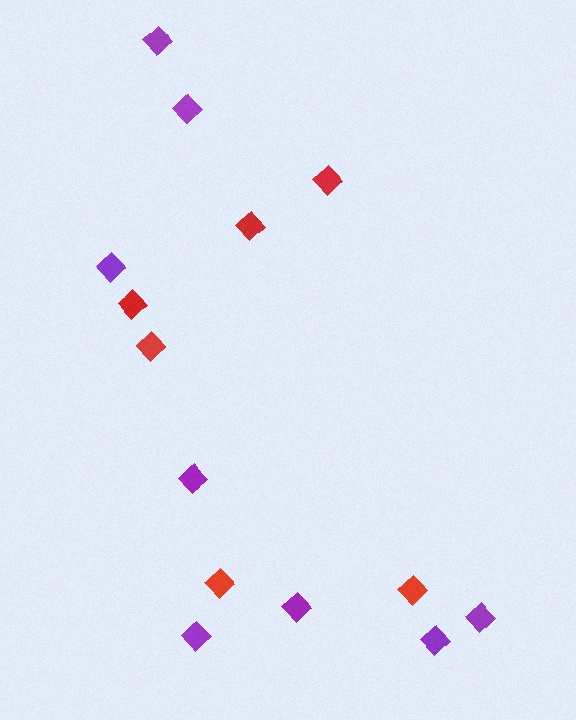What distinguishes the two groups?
There are 2 groups: one group of red diamonds (6) and one group of purple diamonds (8).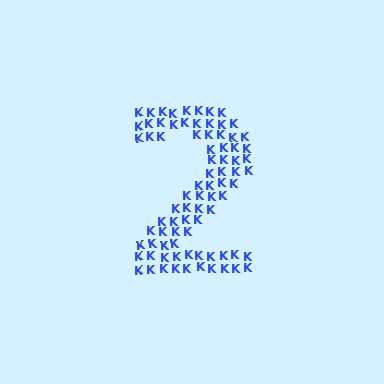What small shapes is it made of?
It is made of small letter K's.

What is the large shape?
The large shape is the digit 2.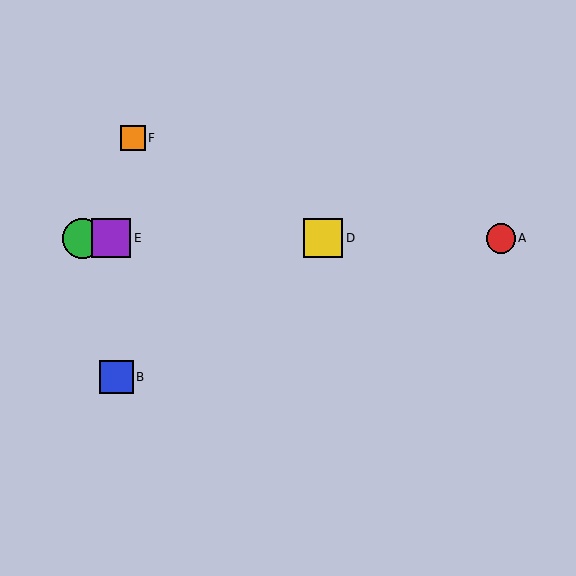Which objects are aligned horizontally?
Objects A, C, D, E are aligned horizontally.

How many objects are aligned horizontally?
4 objects (A, C, D, E) are aligned horizontally.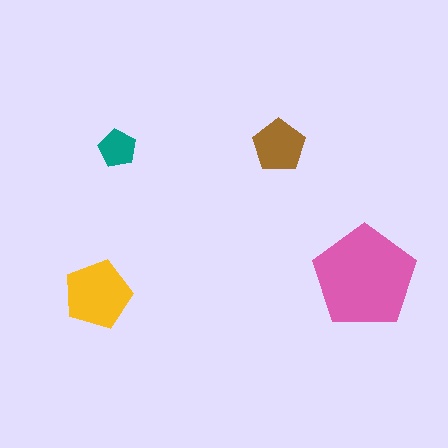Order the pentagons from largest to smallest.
the pink one, the yellow one, the brown one, the teal one.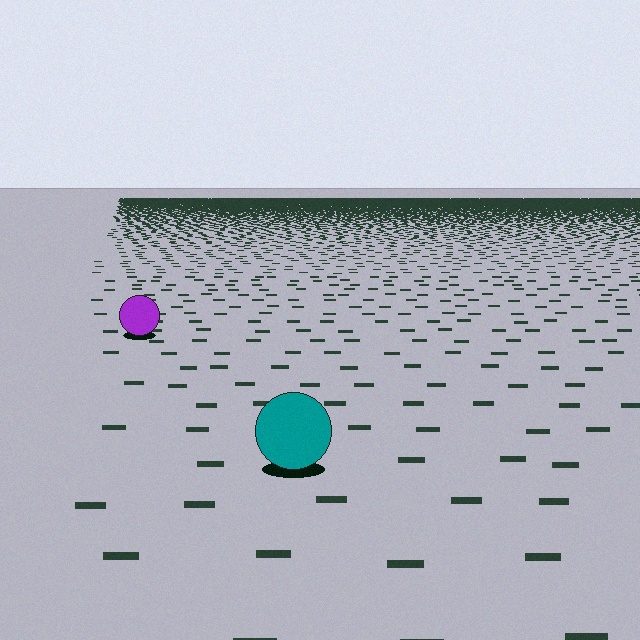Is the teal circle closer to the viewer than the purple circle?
Yes. The teal circle is closer — you can tell from the texture gradient: the ground texture is coarser near it.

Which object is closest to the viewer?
The teal circle is closest. The texture marks near it are larger and more spread out.